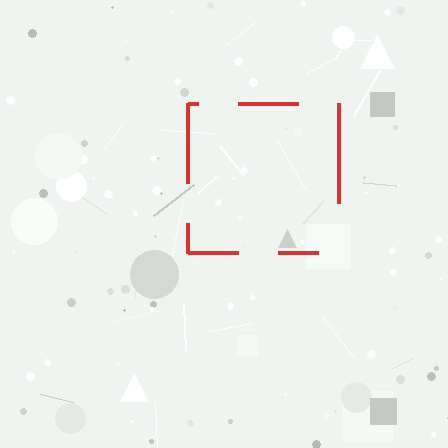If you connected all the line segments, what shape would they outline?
They would outline a square.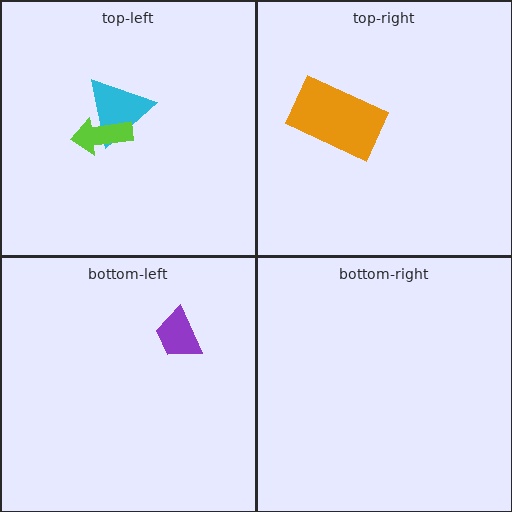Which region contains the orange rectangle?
The top-right region.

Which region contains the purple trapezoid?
The bottom-left region.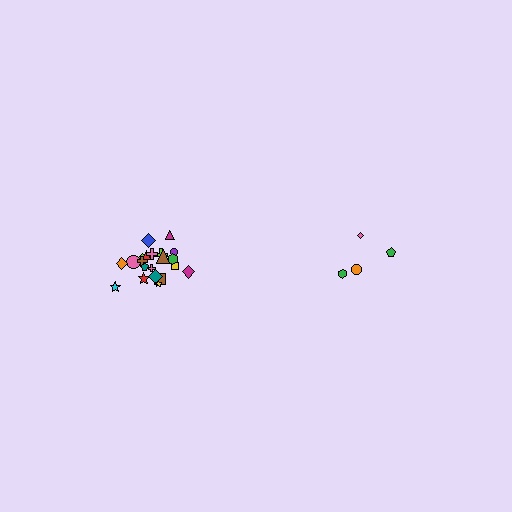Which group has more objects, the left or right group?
The left group.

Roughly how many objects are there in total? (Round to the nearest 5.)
Roughly 25 objects in total.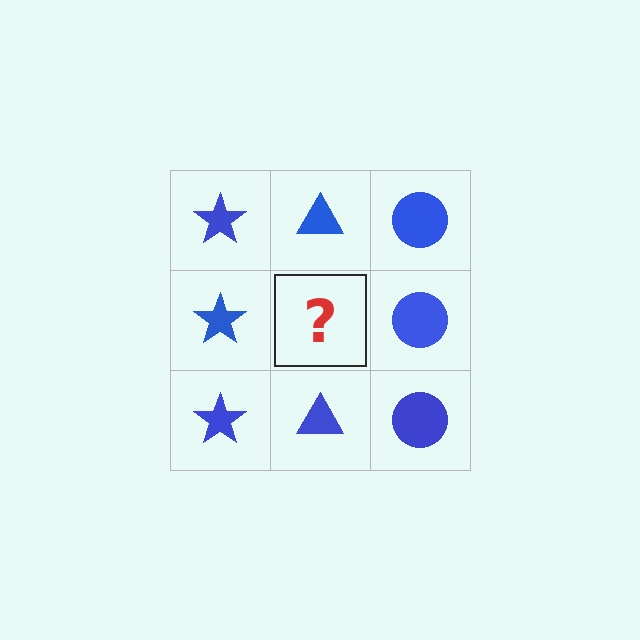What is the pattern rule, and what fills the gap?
The rule is that each column has a consistent shape. The gap should be filled with a blue triangle.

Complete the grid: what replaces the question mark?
The question mark should be replaced with a blue triangle.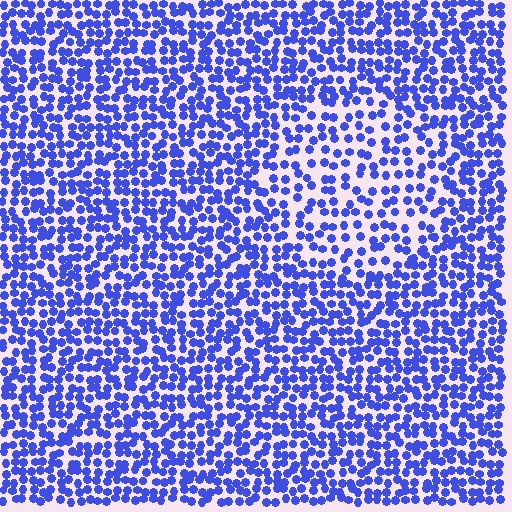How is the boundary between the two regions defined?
The boundary is defined by a change in element density (approximately 1.7x ratio). All elements are the same color, size, and shape.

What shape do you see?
I see a circle.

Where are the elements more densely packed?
The elements are more densely packed outside the circle boundary.